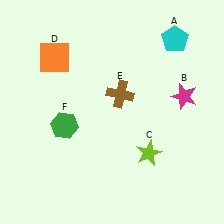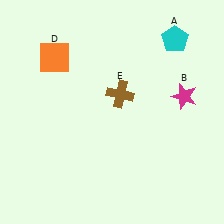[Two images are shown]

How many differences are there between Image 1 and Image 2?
There are 2 differences between the two images.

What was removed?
The green hexagon (F), the lime star (C) were removed in Image 2.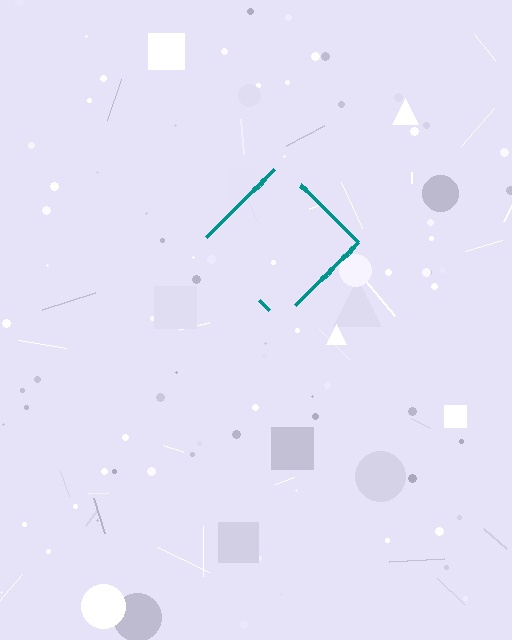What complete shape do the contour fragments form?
The contour fragments form a diamond.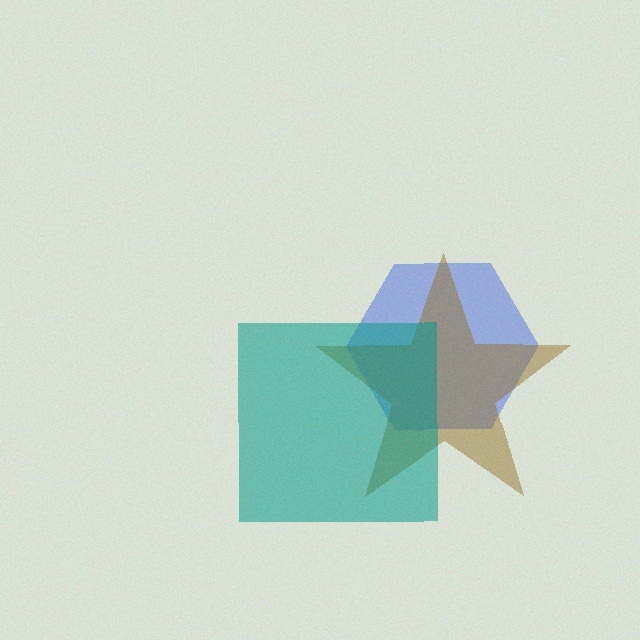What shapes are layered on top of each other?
The layered shapes are: a blue hexagon, a brown star, a teal square.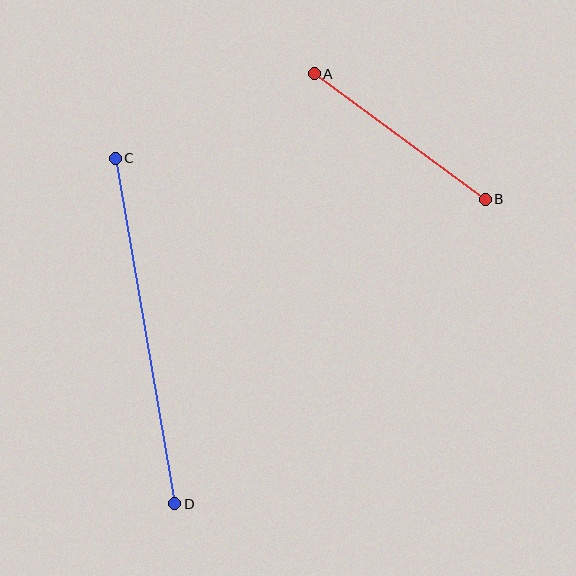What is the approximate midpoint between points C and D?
The midpoint is at approximately (145, 331) pixels.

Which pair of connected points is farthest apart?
Points C and D are farthest apart.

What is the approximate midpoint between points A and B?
The midpoint is at approximately (400, 136) pixels.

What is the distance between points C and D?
The distance is approximately 351 pixels.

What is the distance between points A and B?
The distance is approximately 212 pixels.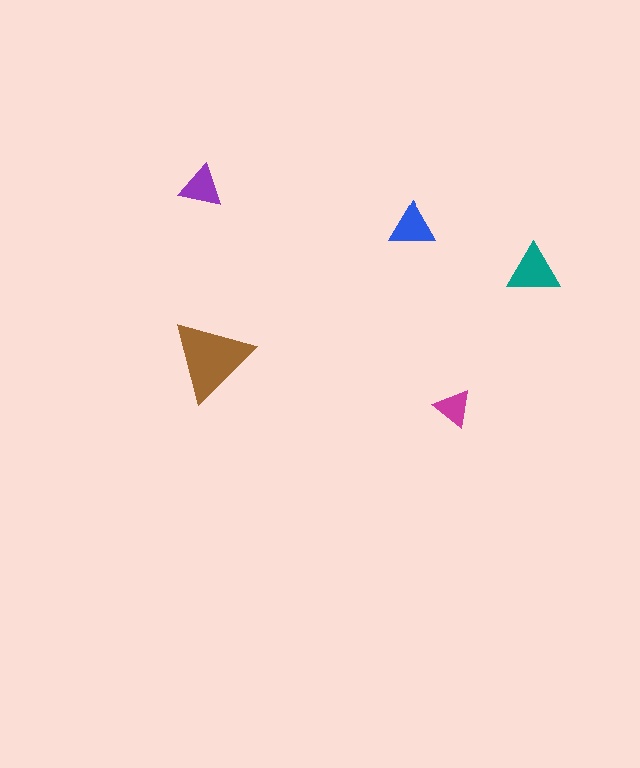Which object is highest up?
The purple triangle is topmost.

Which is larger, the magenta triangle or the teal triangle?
The teal one.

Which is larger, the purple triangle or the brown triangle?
The brown one.